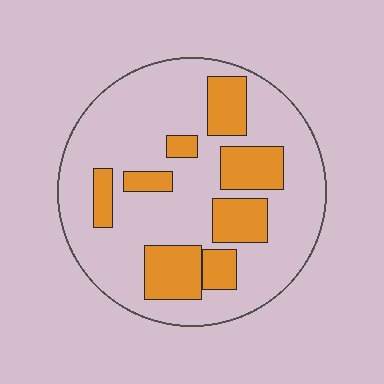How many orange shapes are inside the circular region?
8.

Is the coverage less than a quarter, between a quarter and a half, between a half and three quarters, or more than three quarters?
Between a quarter and a half.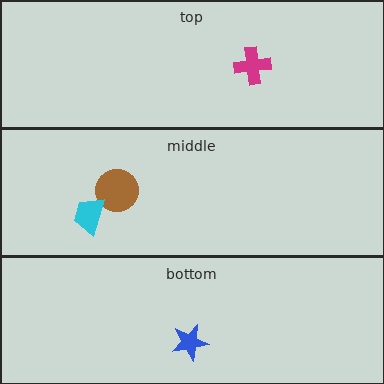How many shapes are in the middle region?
2.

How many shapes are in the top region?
1.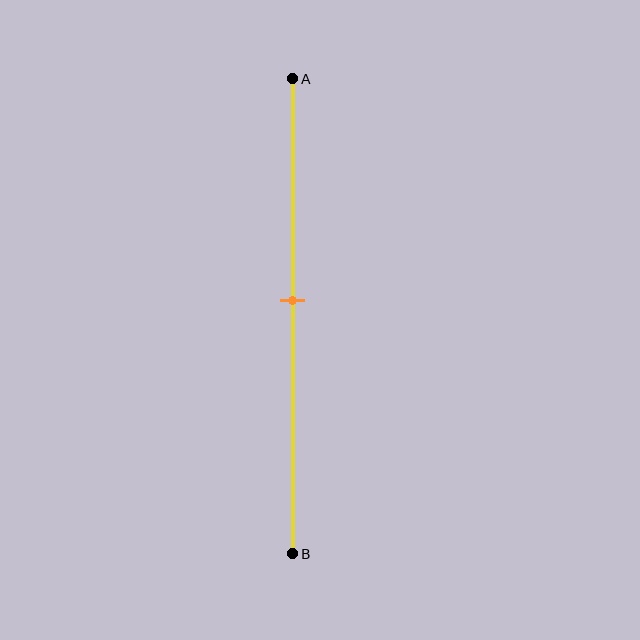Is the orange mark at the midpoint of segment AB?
No, the mark is at about 45% from A, not at the 50% midpoint.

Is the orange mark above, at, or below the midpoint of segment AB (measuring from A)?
The orange mark is above the midpoint of segment AB.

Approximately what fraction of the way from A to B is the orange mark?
The orange mark is approximately 45% of the way from A to B.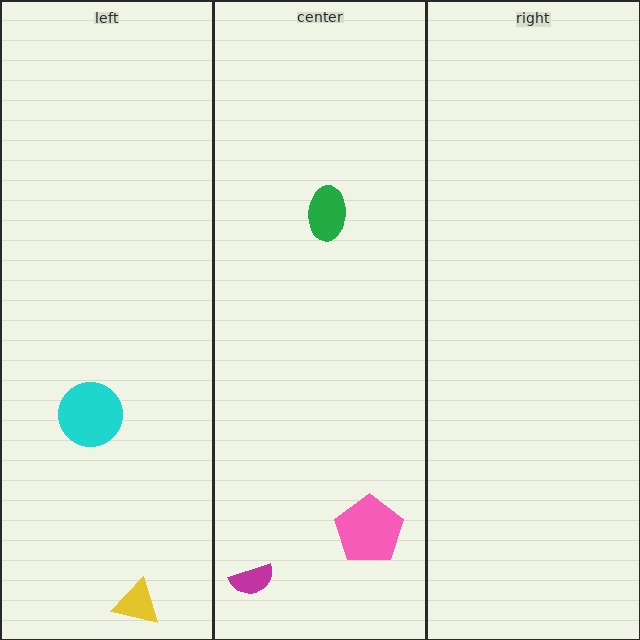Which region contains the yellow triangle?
The left region.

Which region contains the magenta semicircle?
The center region.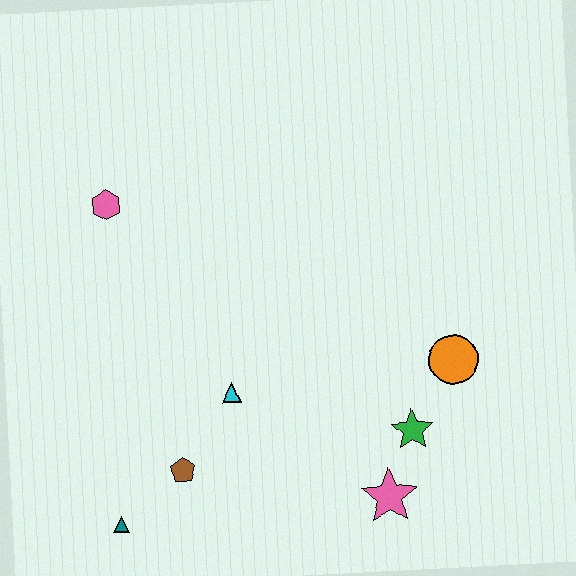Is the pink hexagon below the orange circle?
No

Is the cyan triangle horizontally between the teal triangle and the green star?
Yes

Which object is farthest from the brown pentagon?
The orange circle is farthest from the brown pentagon.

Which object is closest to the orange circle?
The green star is closest to the orange circle.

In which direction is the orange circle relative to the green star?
The orange circle is above the green star.